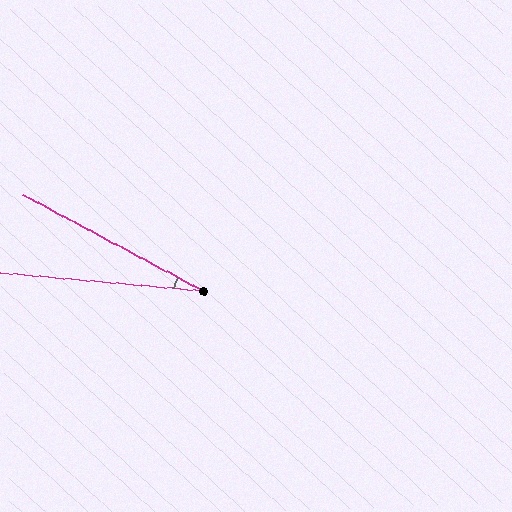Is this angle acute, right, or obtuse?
It is acute.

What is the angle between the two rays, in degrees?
Approximately 23 degrees.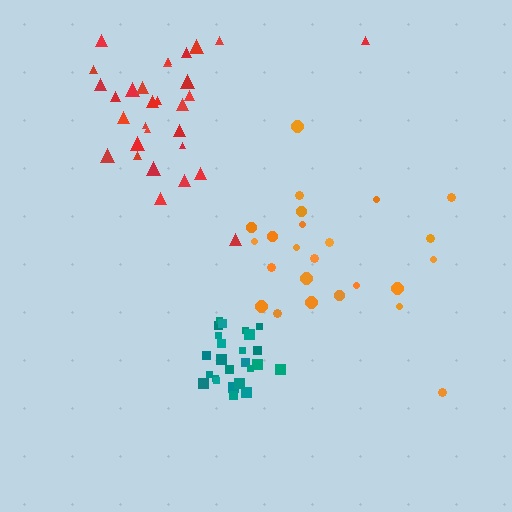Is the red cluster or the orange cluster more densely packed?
Red.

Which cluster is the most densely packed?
Teal.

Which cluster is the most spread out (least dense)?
Orange.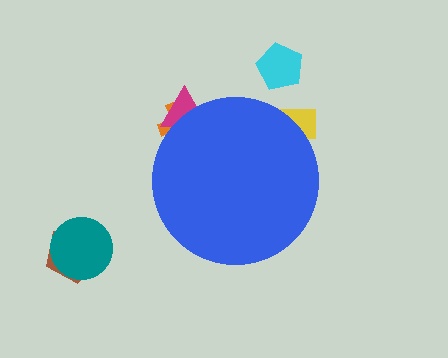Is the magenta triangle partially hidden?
Yes, the magenta triangle is partially hidden behind the blue circle.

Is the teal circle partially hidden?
No, the teal circle is fully visible.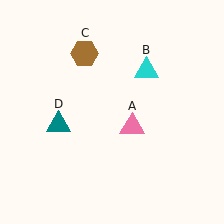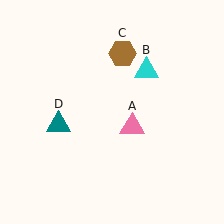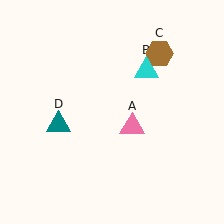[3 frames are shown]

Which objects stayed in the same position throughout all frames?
Pink triangle (object A) and cyan triangle (object B) and teal triangle (object D) remained stationary.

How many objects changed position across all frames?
1 object changed position: brown hexagon (object C).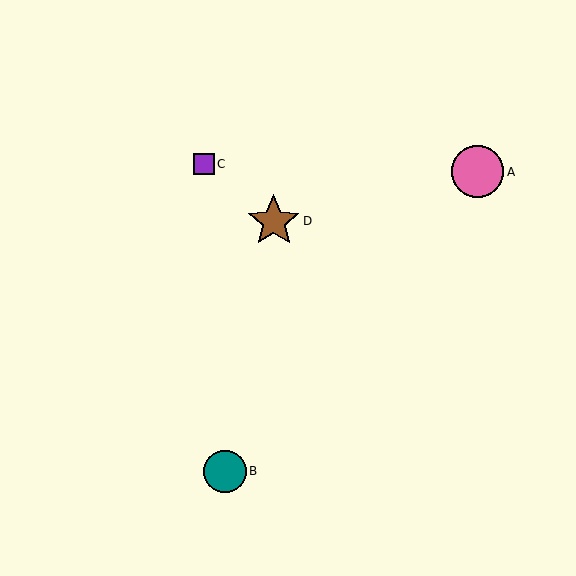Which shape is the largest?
The brown star (labeled D) is the largest.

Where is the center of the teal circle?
The center of the teal circle is at (225, 471).